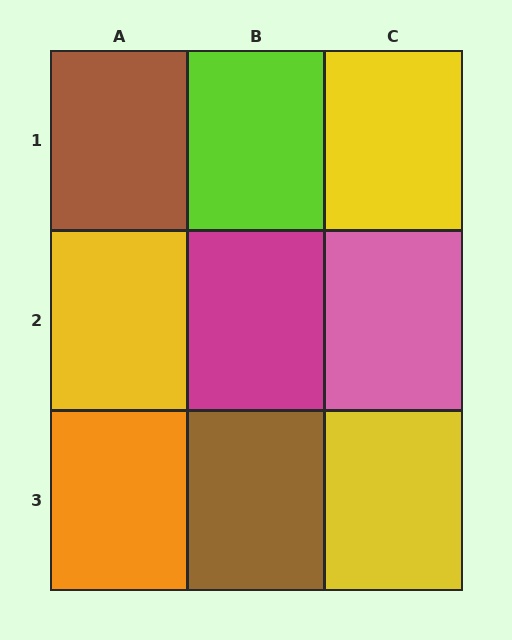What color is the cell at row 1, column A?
Brown.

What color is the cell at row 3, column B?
Brown.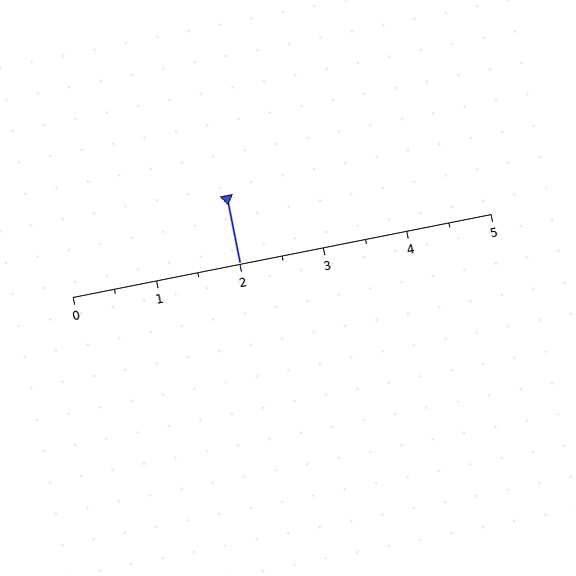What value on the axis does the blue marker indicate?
The marker indicates approximately 2.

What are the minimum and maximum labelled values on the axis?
The axis runs from 0 to 5.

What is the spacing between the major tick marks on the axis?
The major ticks are spaced 1 apart.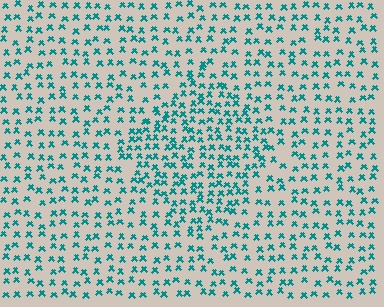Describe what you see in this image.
The image contains small teal elements arranged at two different densities. A diamond-shaped region is visible where the elements are more densely packed than the surrounding area.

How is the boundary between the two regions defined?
The boundary is defined by a change in element density (approximately 1.6x ratio). All elements are the same color, size, and shape.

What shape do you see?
I see a diamond.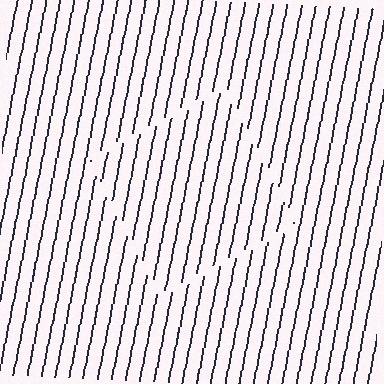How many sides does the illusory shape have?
4 sides — the line-ends trace a square.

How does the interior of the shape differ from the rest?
The interior of the shape contains the same grating, shifted by half a period — the contour is defined by the phase discontinuity where line-ends from the inner and outer gratings abut.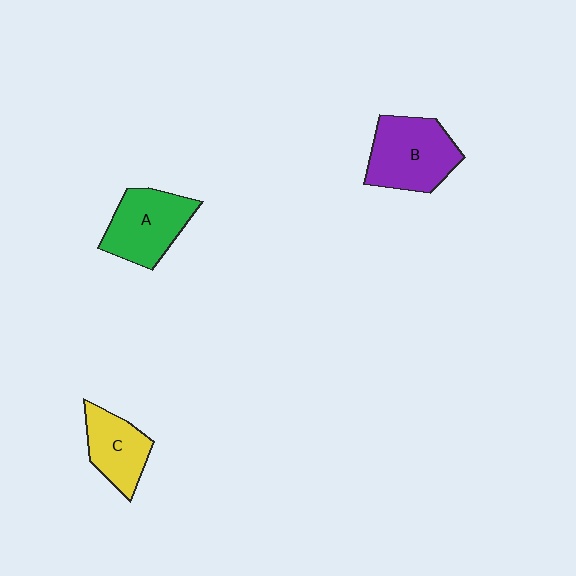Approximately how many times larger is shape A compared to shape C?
Approximately 1.3 times.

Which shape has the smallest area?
Shape C (yellow).